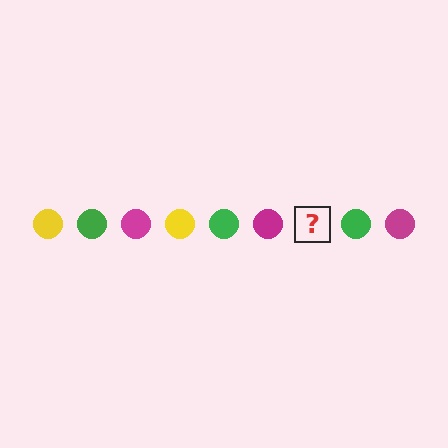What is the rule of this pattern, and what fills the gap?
The rule is that the pattern cycles through yellow, green, magenta circles. The gap should be filled with a yellow circle.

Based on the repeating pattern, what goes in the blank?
The blank should be a yellow circle.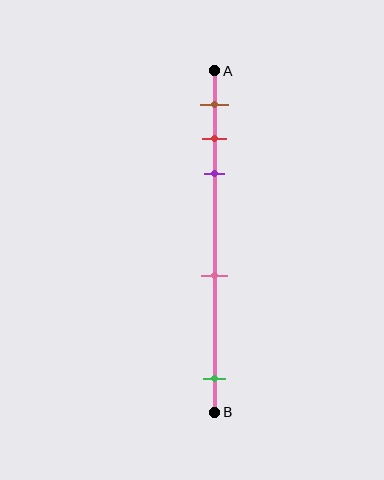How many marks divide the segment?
There are 5 marks dividing the segment.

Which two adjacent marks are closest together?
The red and purple marks are the closest adjacent pair.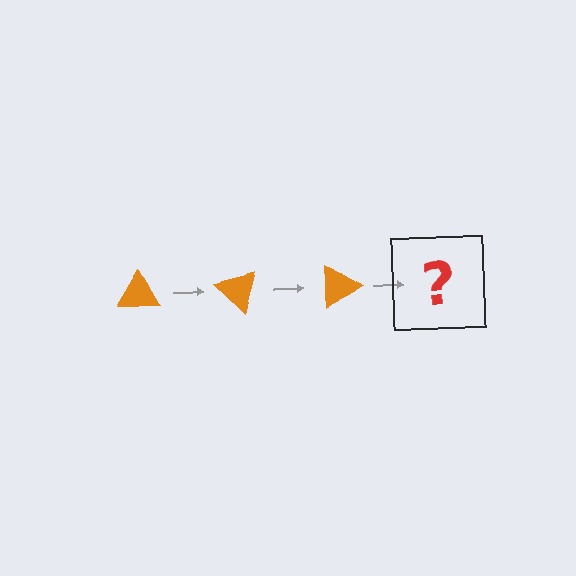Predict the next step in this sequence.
The next step is an orange triangle rotated 135 degrees.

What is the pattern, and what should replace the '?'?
The pattern is that the triangle rotates 45 degrees each step. The '?' should be an orange triangle rotated 135 degrees.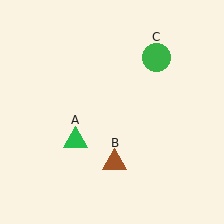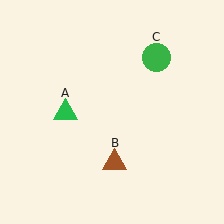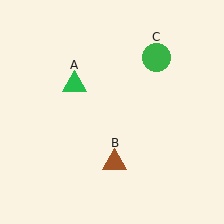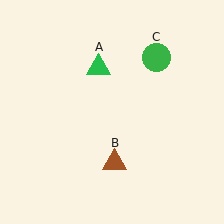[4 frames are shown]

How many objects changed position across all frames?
1 object changed position: green triangle (object A).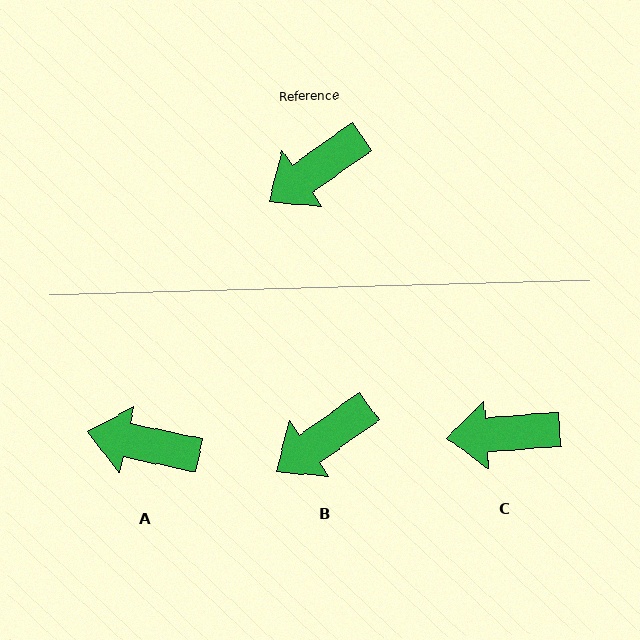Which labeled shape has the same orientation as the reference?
B.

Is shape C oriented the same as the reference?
No, it is off by about 31 degrees.